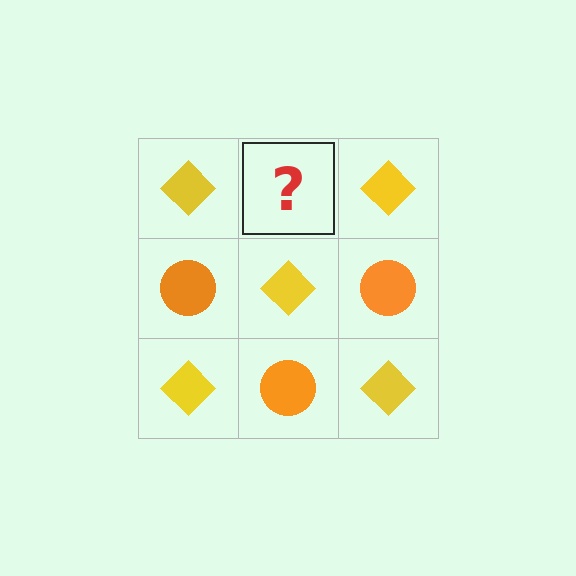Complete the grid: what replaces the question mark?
The question mark should be replaced with an orange circle.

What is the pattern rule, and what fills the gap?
The rule is that it alternates yellow diamond and orange circle in a checkerboard pattern. The gap should be filled with an orange circle.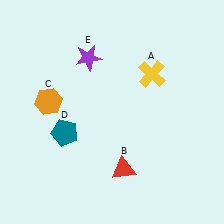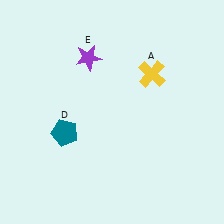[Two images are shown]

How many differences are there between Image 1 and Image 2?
There are 2 differences between the two images.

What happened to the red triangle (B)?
The red triangle (B) was removed in Image 2. It was in the bottom-right area of Image 1.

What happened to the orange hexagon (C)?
The orange hexagon (C) was removed in Image 2. It was in the top-left area of Image 1.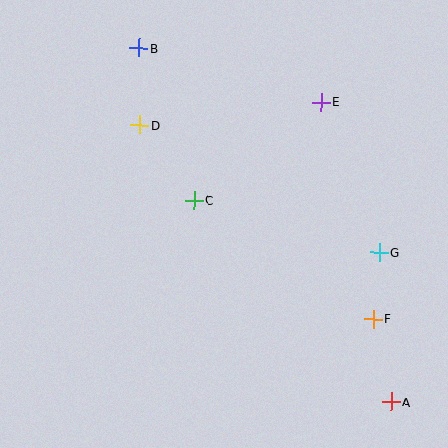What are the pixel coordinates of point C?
Point C is at (194, 200).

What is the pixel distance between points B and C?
The distance between B and C is 162 pixels.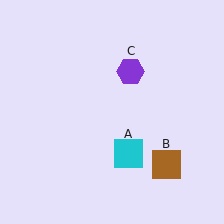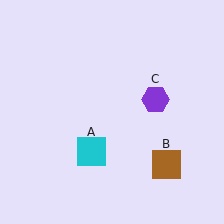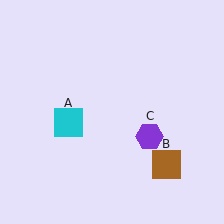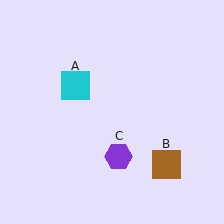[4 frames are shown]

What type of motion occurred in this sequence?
The cyan square (object A), purple hexagon (object C) rotated clockwise around the center of the scene.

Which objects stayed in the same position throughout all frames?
Brown square (object B) remained stationary.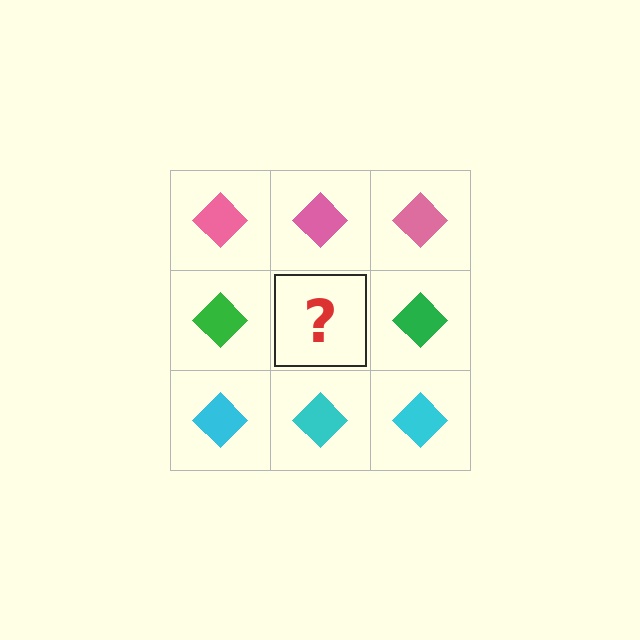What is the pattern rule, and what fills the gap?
The rule is that each row has a consistent color. The gap should be filled with a green diamond.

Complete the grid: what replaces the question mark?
The question mark should be replaced with a green diamond.